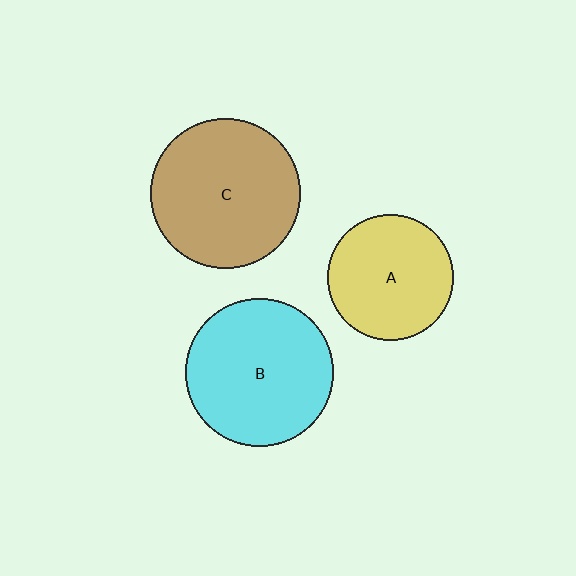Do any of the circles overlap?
No, none of the circles overlap.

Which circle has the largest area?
Circle C (brown).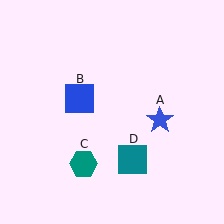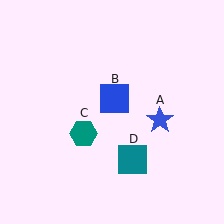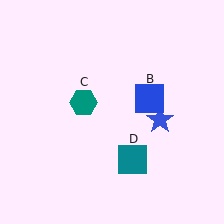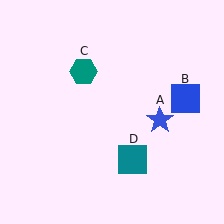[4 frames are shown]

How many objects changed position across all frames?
2 objects changed position: blue square (object B), teal hexagon (object C).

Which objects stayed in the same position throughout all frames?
Blue star (object A) and teal square (object D) remained stationary.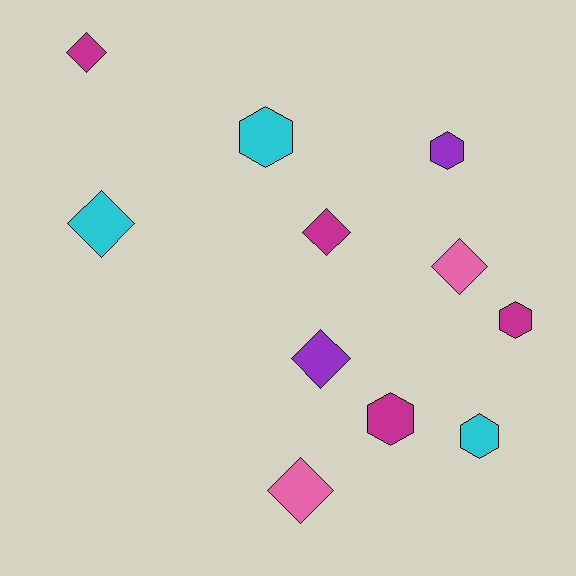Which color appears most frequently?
Magenta, with 4 objects.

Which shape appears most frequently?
Diamond, with 6 objects.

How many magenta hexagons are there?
There are 2 magenta hexagons.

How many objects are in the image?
There are 11 objects.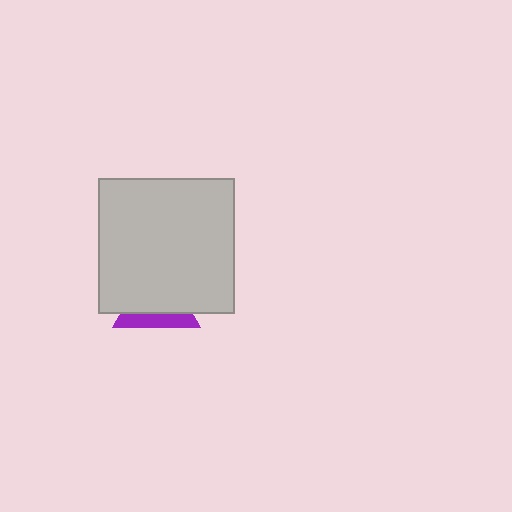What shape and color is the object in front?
The object in front is a light gray square.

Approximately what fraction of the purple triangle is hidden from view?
Roughly 67% of the purple triangle is hidden behind the light gray square.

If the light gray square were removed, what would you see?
You would see the complete purple triangle.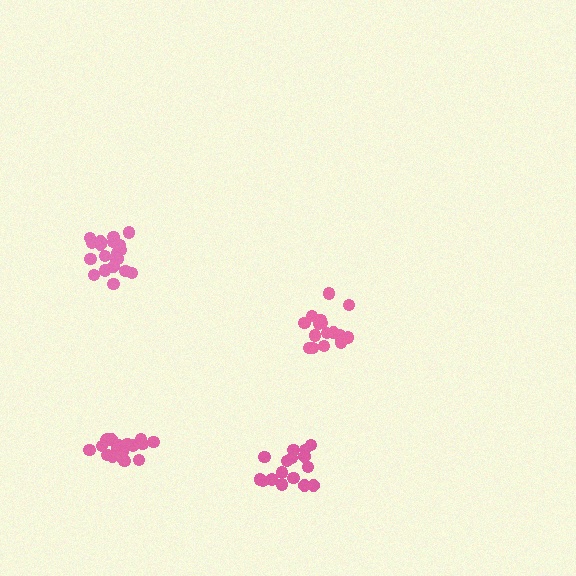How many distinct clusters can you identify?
There are 4 distinct clusters.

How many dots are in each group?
Group 1: 18 dots, Group 2: 16 dots, Group 3: 16 dots, Group 4: 21 dots (71 total).